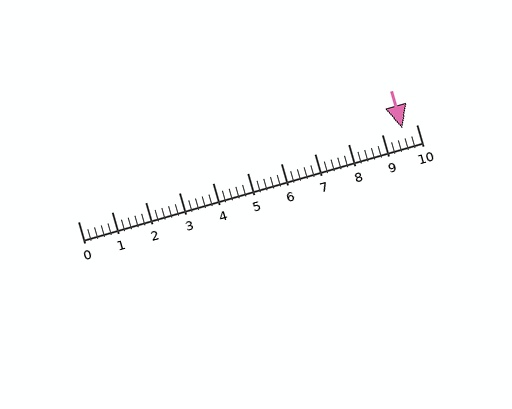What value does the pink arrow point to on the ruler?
The pink arrow points to approximately 9.6.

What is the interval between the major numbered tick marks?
The major tick marks are spaced 1 units apart.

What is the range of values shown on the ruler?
The ruler shows values from 0 to 10.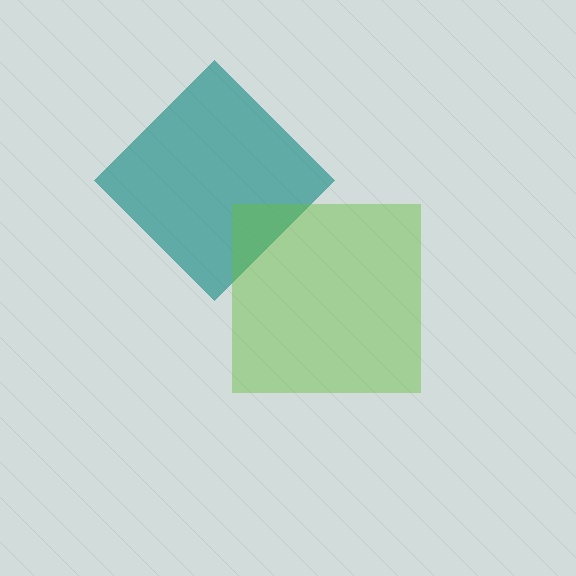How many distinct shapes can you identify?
There are 2 distinct shapes: a teal diamond, a lime square.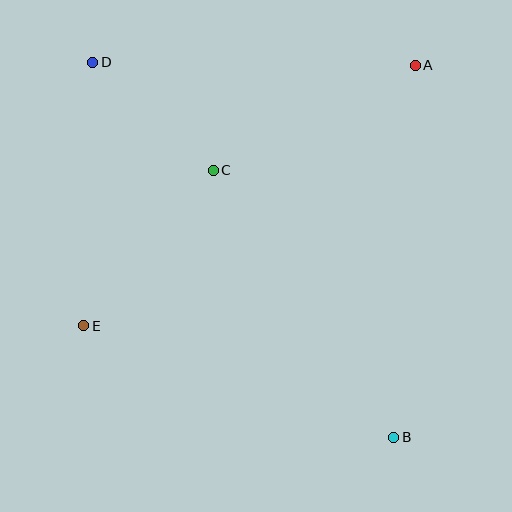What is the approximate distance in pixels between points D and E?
The distance between D and E is approximately 264 pixels.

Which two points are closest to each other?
Points C and D are closest to each other.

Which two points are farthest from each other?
Points B and D are farthest from each other.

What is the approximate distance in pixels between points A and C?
The distance between A and C is approximately 228 pixels.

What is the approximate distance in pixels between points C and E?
The distance between C and E is approximately 202 pixels.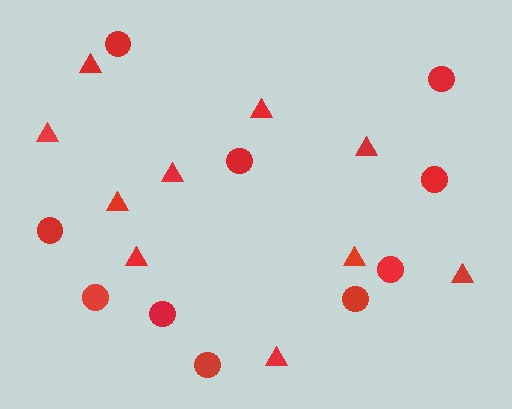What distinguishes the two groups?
There are 2 groups: one group of triangles (10) and one group of circles (10).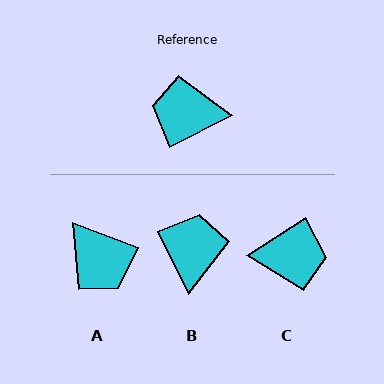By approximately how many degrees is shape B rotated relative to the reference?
Approximately 91 degrees clockwise.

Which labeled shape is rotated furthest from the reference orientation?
C, about 174 degrees away.